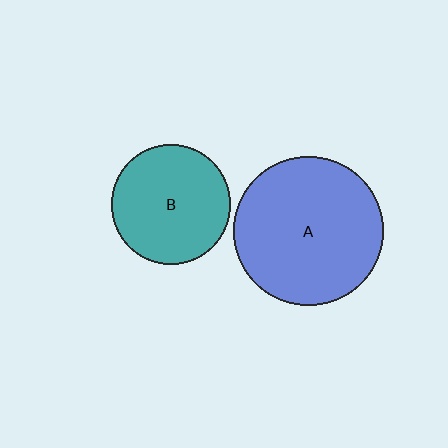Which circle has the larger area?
Circle A (blue).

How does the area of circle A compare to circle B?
Approximately 1.6 times.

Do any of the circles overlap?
No, none of the circles overlap.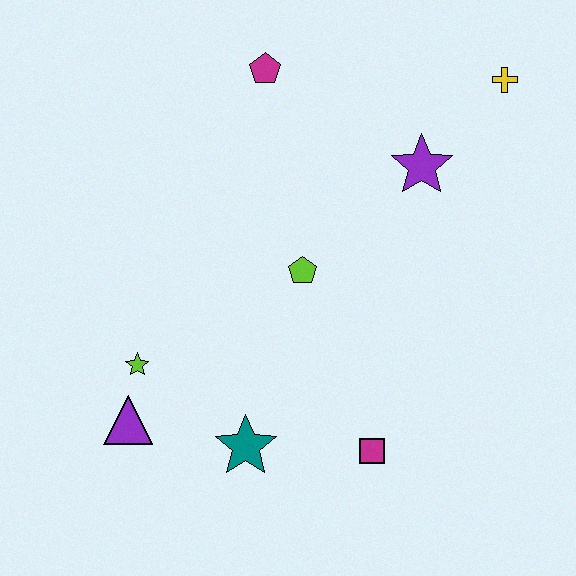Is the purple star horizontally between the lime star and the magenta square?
No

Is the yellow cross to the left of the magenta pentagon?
No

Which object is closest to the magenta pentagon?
The purple star is closest to the magenta pentagon.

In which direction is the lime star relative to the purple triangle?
The lime star is above the purple triangle.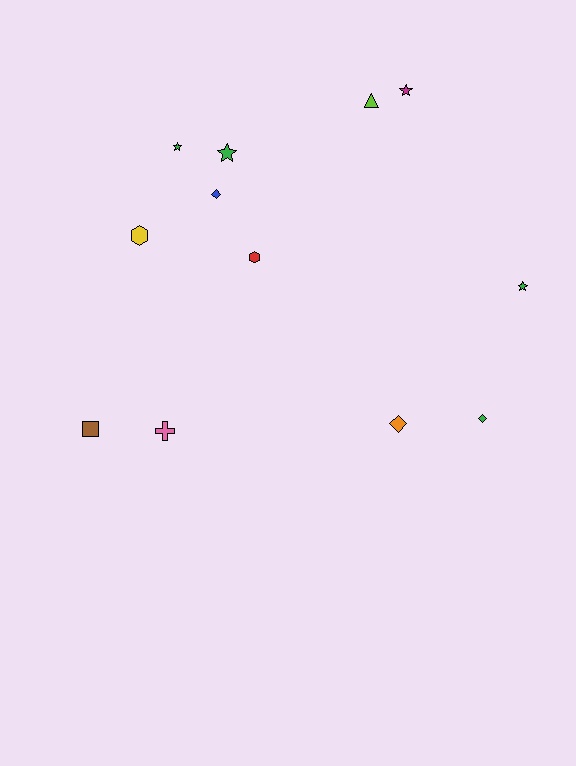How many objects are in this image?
There are 12 objects.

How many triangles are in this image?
There is 1 triangle.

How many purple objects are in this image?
There are no purple objects.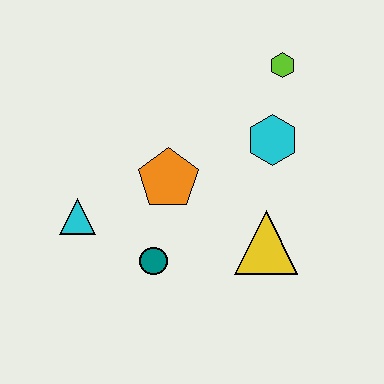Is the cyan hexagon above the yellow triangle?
Yes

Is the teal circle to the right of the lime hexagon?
No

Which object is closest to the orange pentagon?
The teal circle is closest to the orange pentagon.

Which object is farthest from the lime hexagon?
The cyan triangle is farthest from the lime hexagon.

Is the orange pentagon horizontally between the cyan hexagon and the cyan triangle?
Yes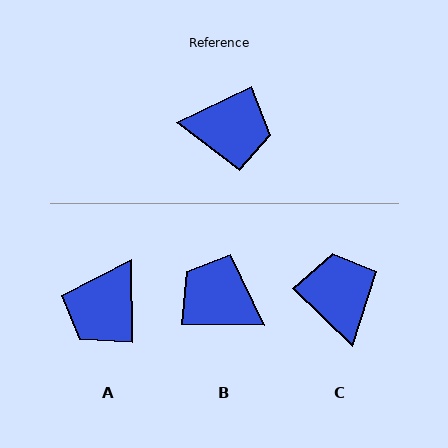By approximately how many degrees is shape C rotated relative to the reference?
Approximately 110 degrees counter-clockwise.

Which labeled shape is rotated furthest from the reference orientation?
B, about 153 degrees away.